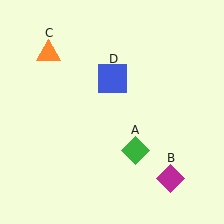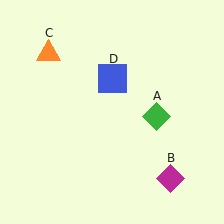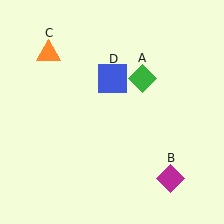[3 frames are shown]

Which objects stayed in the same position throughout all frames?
Magenta diamond (object B) and orange triangle (object C) and blue square (object D) remained stationary.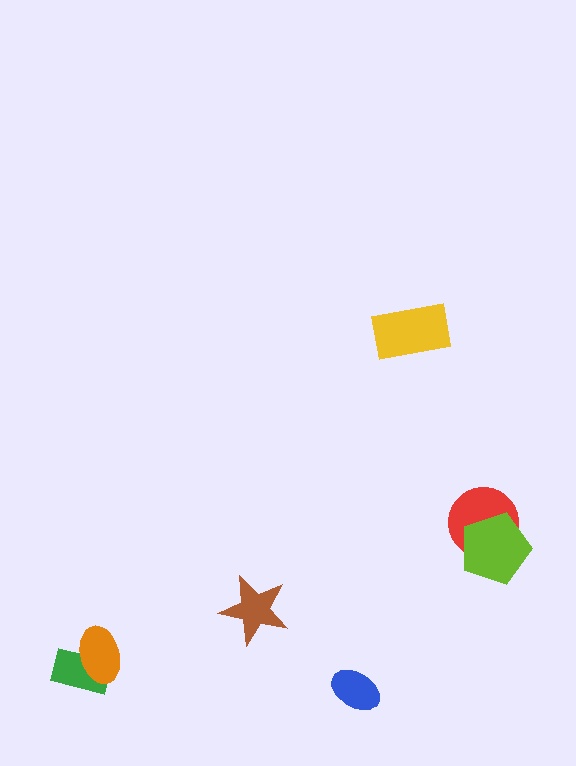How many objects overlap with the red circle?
1 object overlaps with the red circle.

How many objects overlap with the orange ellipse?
1 object overlaps with the orange ellipse.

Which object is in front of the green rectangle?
The orange ellipse is in front of the green rectangle.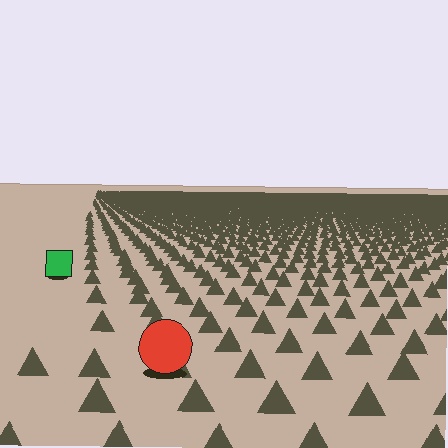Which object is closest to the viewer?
The red circle is closest. The texture marks near it are larger and more spread out.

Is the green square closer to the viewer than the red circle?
No. The red circle is closer — you can tell from the texture gradient: the ground texture is coarser near it.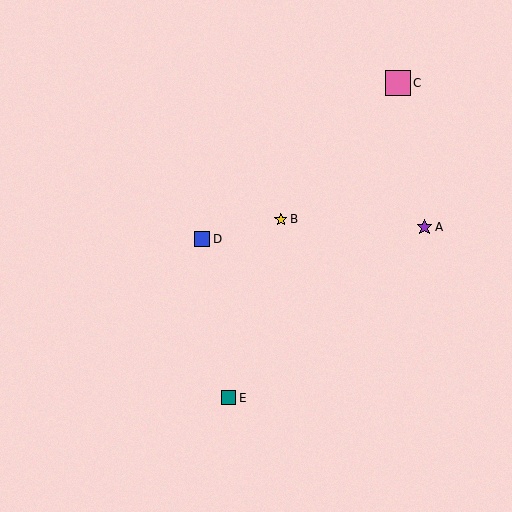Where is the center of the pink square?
The center of the pink square is at (398, 83).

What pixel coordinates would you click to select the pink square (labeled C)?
Click at (398, 83) to select the pink square C.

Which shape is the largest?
The pink square (labeled C) is the largest.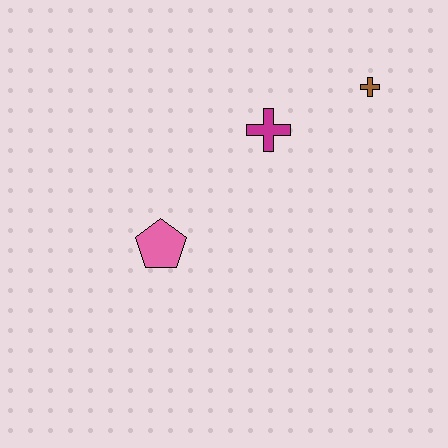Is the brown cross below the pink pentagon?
No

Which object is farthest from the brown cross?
The pink pentagon is farthest from the brown cross.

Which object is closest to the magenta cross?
The brown cross is closest to the magenta cross.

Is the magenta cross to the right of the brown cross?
No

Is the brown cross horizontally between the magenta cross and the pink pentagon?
No